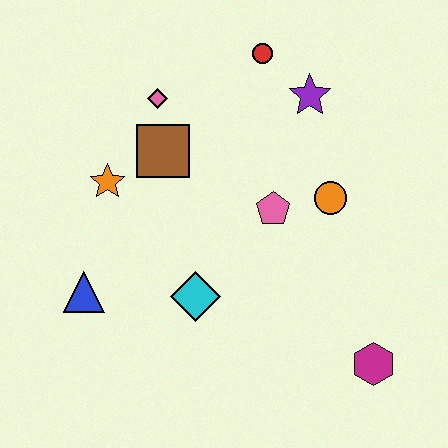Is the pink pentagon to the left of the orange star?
No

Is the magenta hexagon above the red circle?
No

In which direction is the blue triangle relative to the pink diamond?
The blue triangle is below the pink diamond.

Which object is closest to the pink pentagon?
The orange circle is closest to the pink pentagon.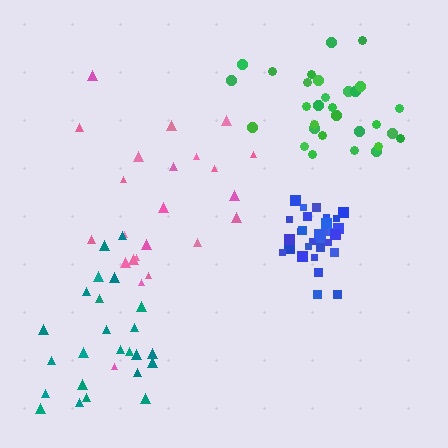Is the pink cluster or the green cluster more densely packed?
Green.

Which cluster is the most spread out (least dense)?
Pink.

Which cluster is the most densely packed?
Blue.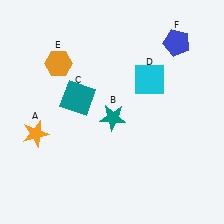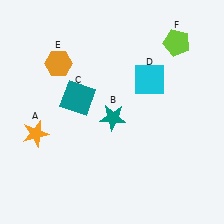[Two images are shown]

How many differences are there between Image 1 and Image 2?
There is 1 difference between the two images.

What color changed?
The pentagon (F) changed from blue in Image 1 to lime in Image 2.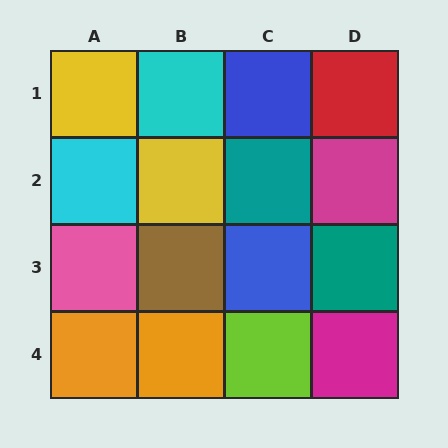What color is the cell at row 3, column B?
Brown.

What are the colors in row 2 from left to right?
Cyan, yellow, teal, magenta.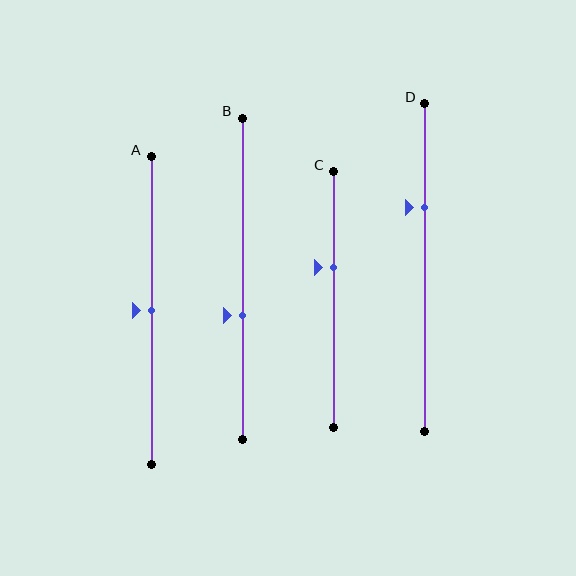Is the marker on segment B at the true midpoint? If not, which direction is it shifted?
No, the marker on segment B is shifted downward by about 11% of the segment length.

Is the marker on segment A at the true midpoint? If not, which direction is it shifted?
Yes, the marker on segment A is at the true midpoint.